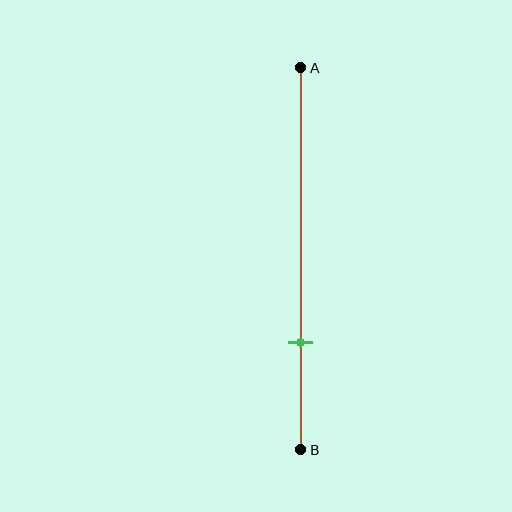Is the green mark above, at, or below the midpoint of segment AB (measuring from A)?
The green mark is below the midpoint of segment AB.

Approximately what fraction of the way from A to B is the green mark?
The green mark is approximately 70% of the way from A to B.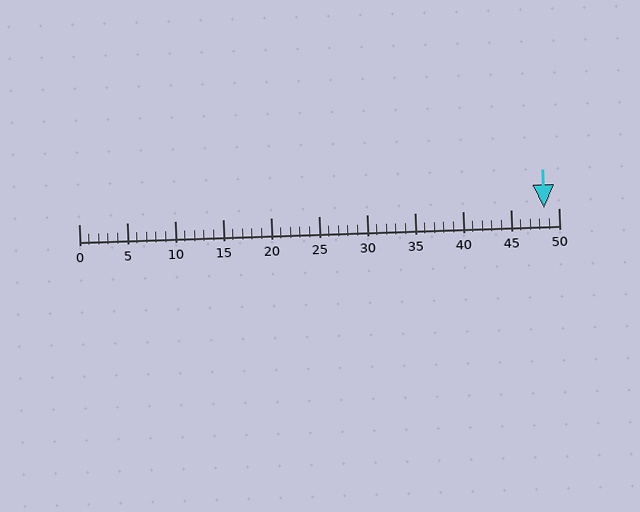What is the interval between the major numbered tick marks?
The major tick marks are spaced 5 units apart.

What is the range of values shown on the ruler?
The ruler shows values from 0 to 50.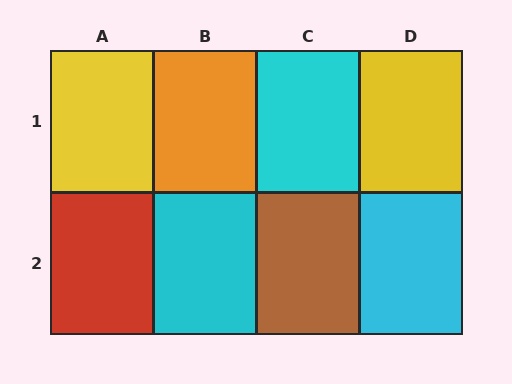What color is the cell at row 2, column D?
Cyan.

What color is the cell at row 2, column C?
Brown.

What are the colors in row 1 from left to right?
Yellow, orange, cyan, yellow.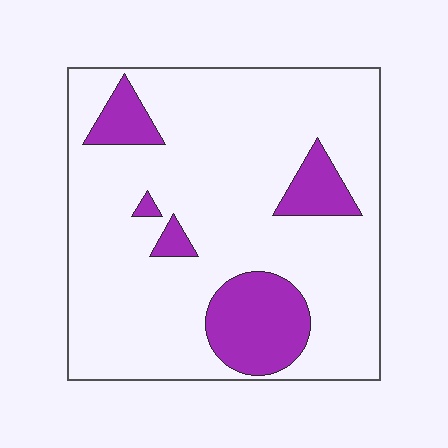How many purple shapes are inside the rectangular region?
5.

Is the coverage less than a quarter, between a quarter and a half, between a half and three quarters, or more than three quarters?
Less than a quarter.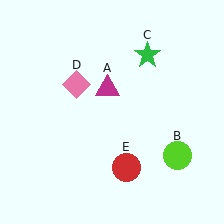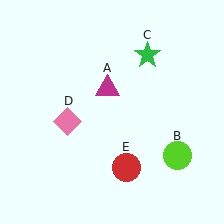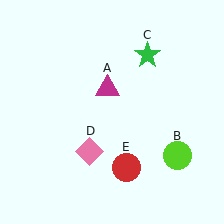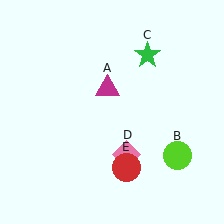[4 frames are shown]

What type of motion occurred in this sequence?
The pink diamond (object D) rotated counterclockwise around the center of the scene.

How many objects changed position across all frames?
1 object changed position: pink diamond (object D).